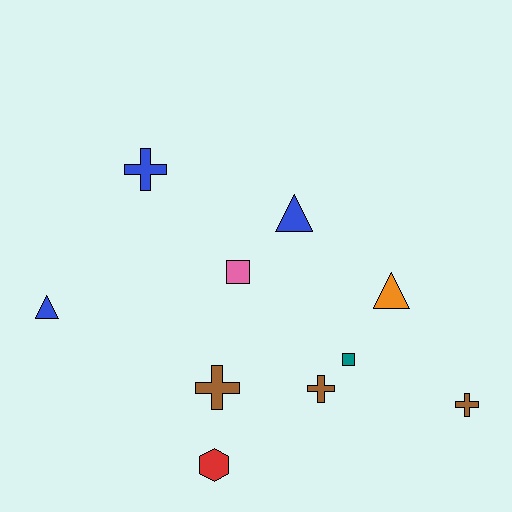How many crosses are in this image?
There are 4 crosses.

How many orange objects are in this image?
There is 1 orange object.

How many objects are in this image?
There are 10 objects.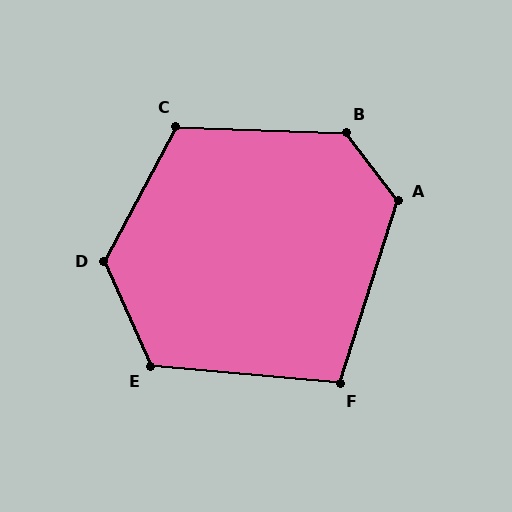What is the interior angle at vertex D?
Approximately 128 degrees (obtuse).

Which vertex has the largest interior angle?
B, at approximately 130 degrees.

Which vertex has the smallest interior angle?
F, at approximately 102 degrees.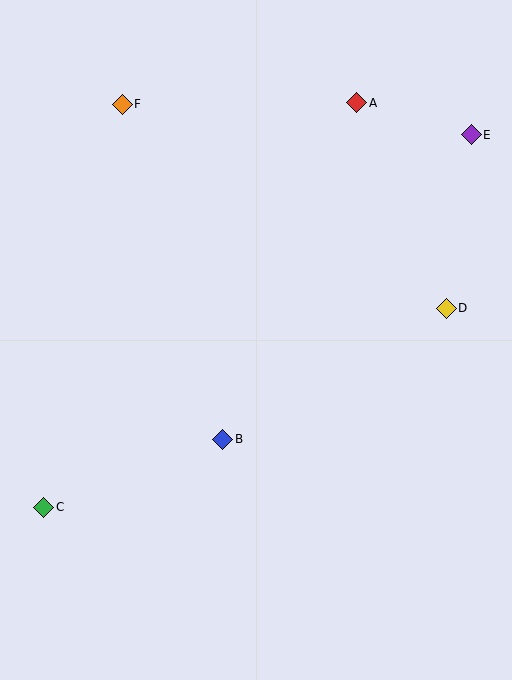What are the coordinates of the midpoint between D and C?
The midpoint between D and C is at (245, 408).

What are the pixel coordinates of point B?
Point B is at (223, 439).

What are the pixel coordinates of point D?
Point D is at (446, 308).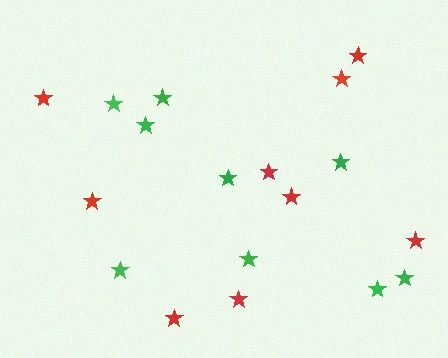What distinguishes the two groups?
There are 2 groups: one group of green stars (9) and one group of red stars (9).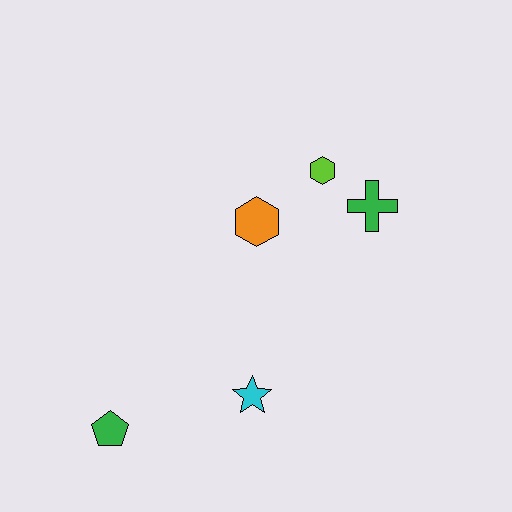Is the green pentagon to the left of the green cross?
Yes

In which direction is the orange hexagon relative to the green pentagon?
The orange hexagon is above the green pentagon.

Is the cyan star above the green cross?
No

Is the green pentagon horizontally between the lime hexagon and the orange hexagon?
No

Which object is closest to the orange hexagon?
The lime hexagon is closest to the orange hexagon.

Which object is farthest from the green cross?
The green pentagon is farthest from the green cross.